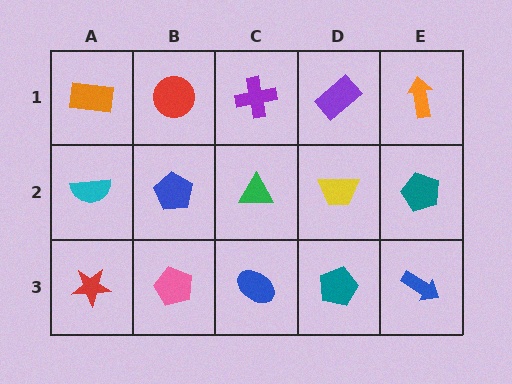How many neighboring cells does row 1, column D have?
3.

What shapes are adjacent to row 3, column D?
A yellow trapezoid (row 2, column D), a blue ellipse (row 3, column C), a blue arrow (row 3, column E).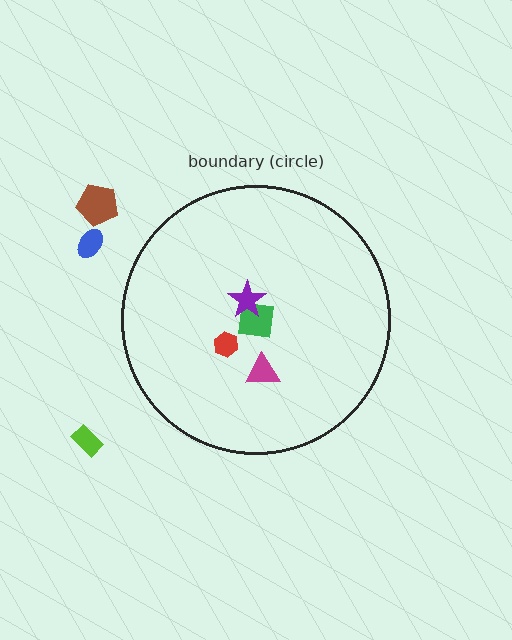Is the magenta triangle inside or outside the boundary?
Inside.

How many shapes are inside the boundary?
4 inside, 3 outside.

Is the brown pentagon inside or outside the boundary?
Outside.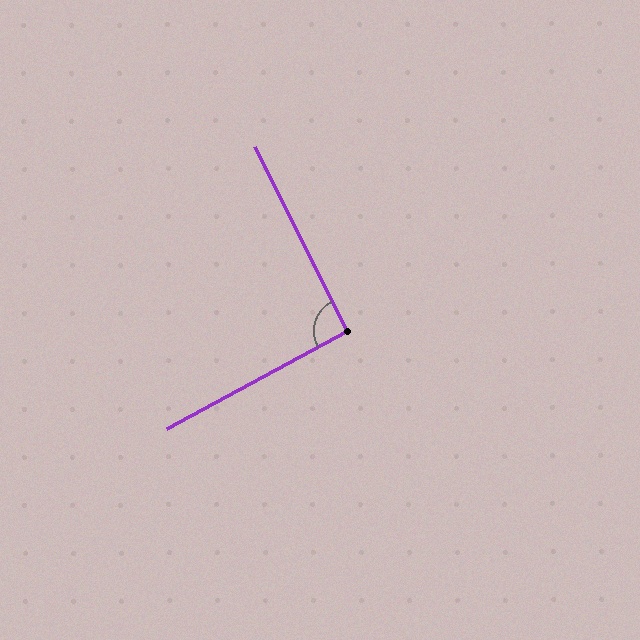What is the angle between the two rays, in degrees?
Approximately 92 degrees.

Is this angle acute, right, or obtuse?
It is approximately a right angle.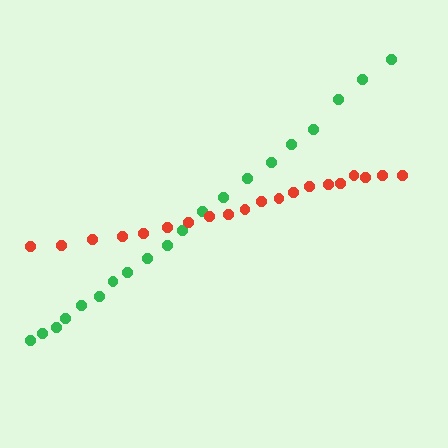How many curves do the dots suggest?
There are 2 distinct paths.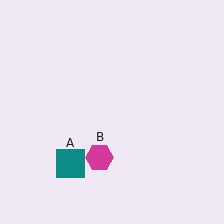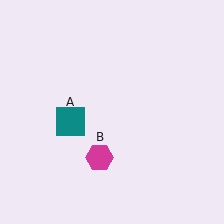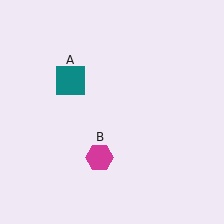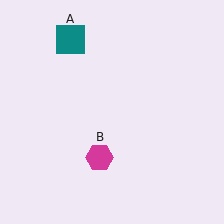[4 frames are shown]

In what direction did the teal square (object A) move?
The teal square (object A) moved up.